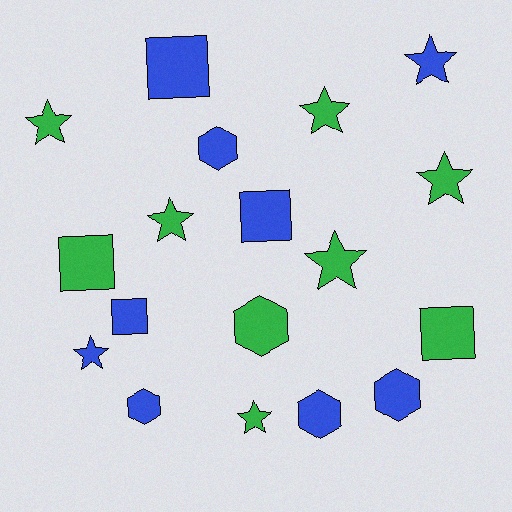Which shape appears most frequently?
Star, with 8 objects.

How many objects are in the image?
There are 18 objects.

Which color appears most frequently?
Blue, with 9 objects.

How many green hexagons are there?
There is 1 green hexagon.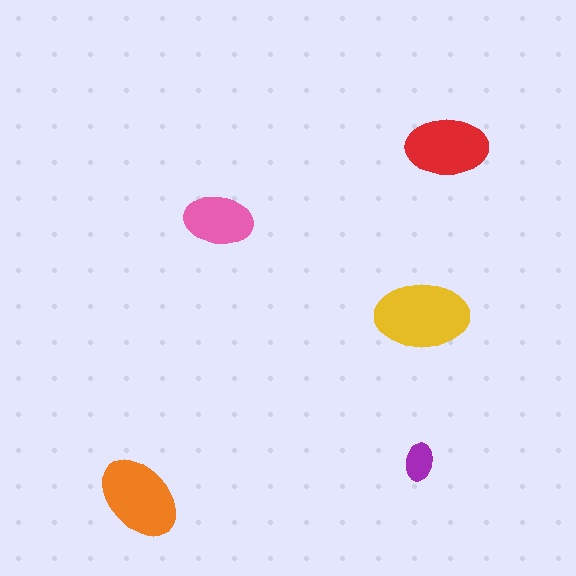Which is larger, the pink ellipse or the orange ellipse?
The orange one.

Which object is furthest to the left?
The orange ellipse is leftmost.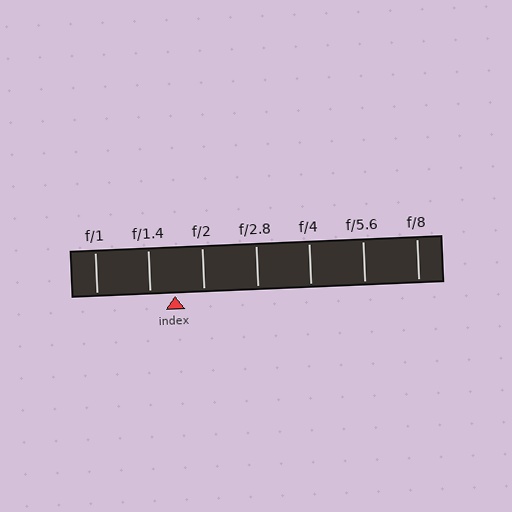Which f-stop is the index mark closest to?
The index mark is closest to f/1.4.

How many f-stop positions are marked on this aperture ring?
There are 7 f-stop positions marked.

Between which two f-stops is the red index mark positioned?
The index mark is between f/1.4 and f/2.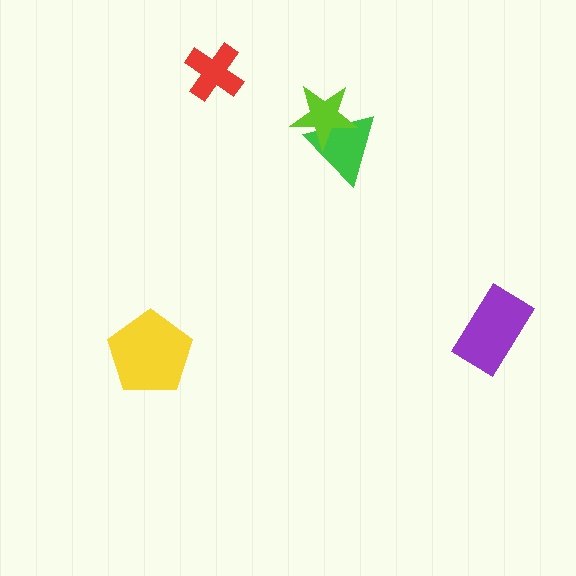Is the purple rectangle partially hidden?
No, no other shape covers it.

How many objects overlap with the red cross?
0 objects overlap with the red cross.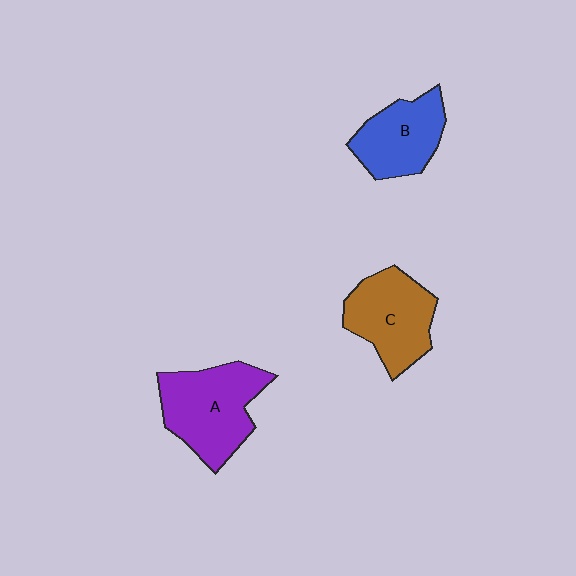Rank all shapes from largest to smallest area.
From largest to smallest: A (purple), C (brown), B (blue).